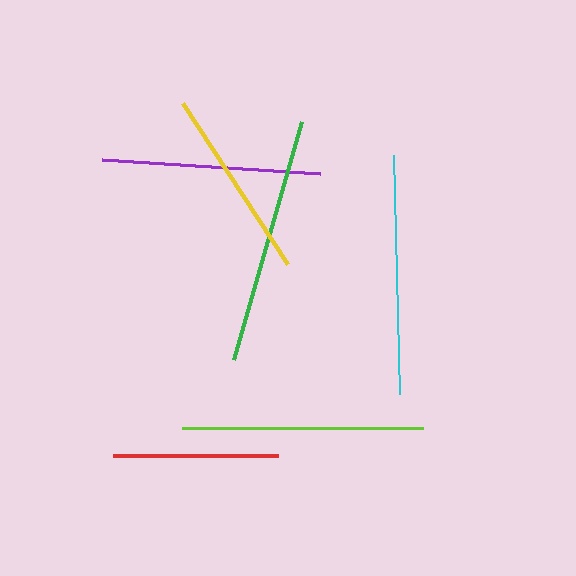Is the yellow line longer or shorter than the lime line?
The lime line is longer than the yellow line.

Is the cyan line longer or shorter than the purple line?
The cyan line is longer than the purple line.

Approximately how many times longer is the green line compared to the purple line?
The green line is approximately 1.1 times the length of the purple line.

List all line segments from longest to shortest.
From longest to shortest: green, lime, cyan, purple, yellow, red.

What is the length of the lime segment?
The lime segment is approximately 240 pixels long.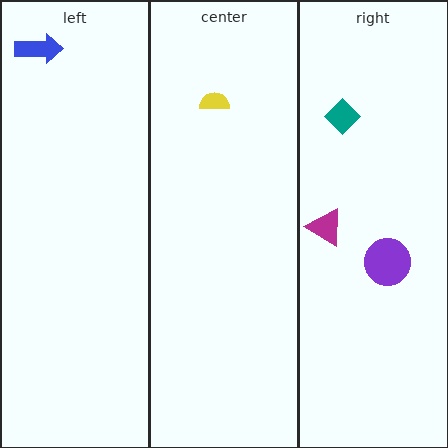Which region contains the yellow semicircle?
The center region.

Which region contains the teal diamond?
The right region.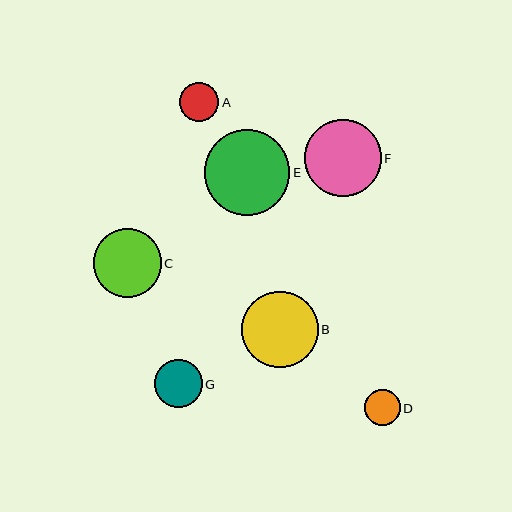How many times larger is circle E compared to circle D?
Circle E is approximately 2.4 times the size of circle D.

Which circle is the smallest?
Circle D is the smallest with a size of approximately 36 pixels.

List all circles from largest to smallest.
From largest to smallest: E, B, F, C, G, A, D.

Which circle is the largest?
Circle E is the largest with a size of approximately 86 pixels.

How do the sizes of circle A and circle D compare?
Circle A and circle D are approximately the same size.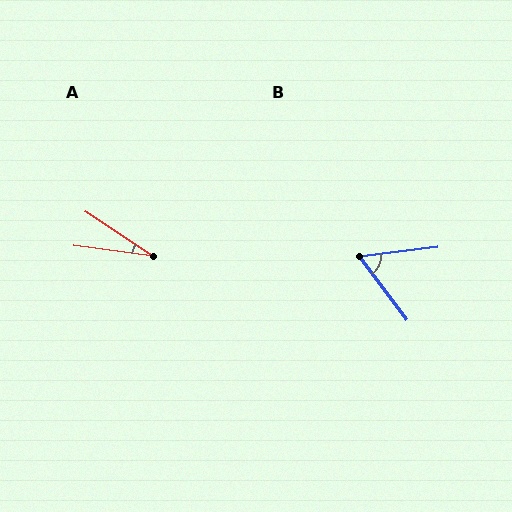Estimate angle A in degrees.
Approximately 26 degrees.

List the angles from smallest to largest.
A (26°), B (60°).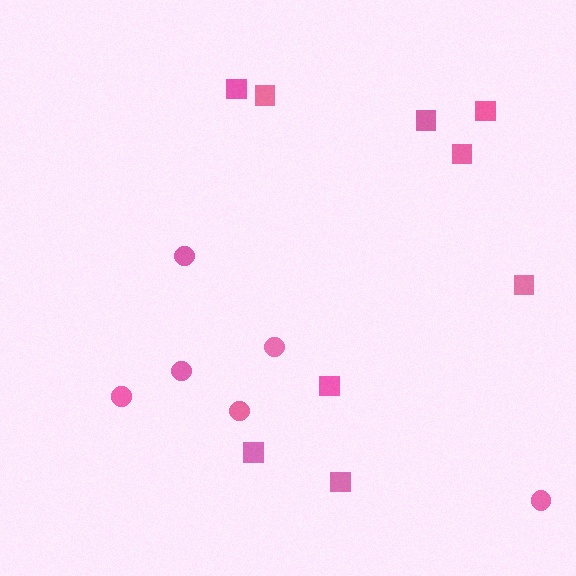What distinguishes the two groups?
There are 2 groups: one group of circles (6) and one group of squares (9).